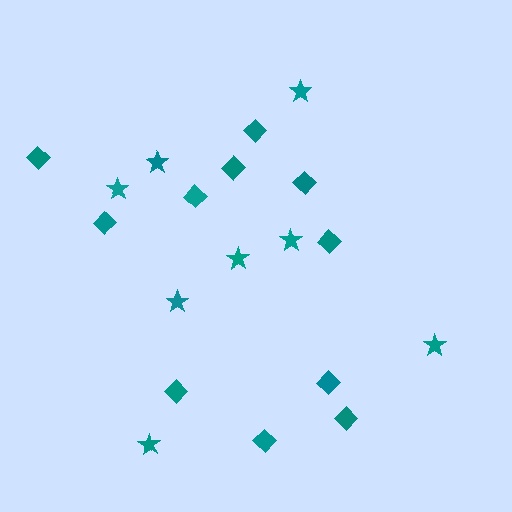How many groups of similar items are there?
There are 2 groups: one group of stars (8) and one group of diamonds (11).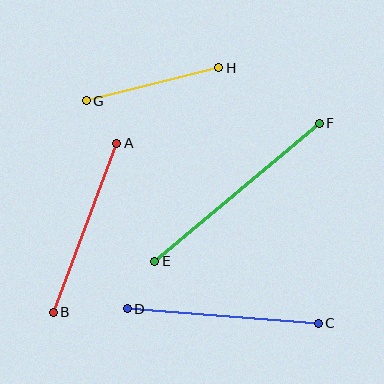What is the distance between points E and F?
The distance is approximately 215 pixels.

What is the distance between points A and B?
The distance is approximately 180 pixels.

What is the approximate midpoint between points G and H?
The midpoint is at approximately (153, 84) pixels.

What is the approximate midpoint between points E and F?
The midpoint is at approximately (237, 192) pixels.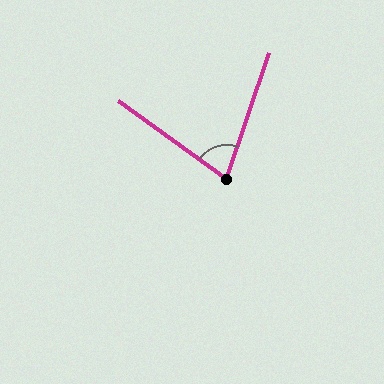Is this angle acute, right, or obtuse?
It is acute.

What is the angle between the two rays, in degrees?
Approximately 73 degrees.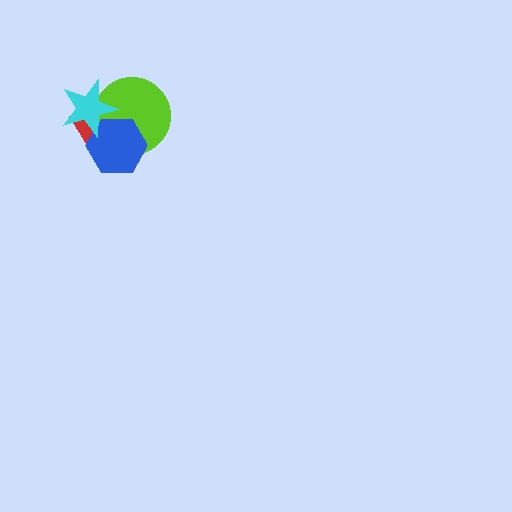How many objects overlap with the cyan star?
3 objects overlap with the cyan star.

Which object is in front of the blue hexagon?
The cyan star is in front of the blue hexagon.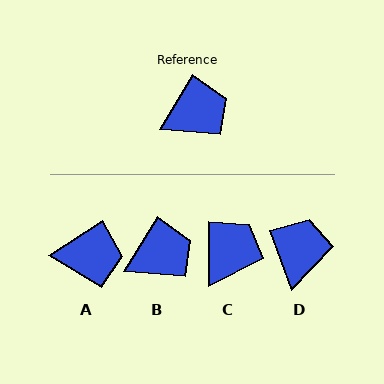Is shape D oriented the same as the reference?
No, it is off by about 51 degrees.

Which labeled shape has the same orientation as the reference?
B.